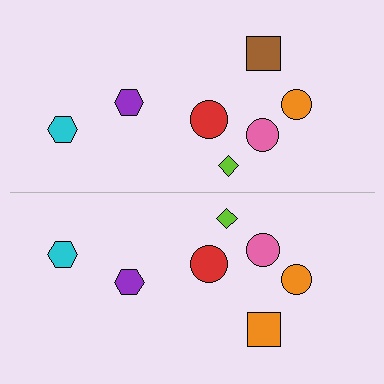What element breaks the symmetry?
The orange square on the bottom side breaks the symmetry — its mirror counterpart is brown.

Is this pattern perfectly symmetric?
No, the pattern is not perfectly symmetric. The orange square on the bottom side breaks the symmetry — its mirror counterpart is brown.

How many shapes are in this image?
There are 14 shapes in this image.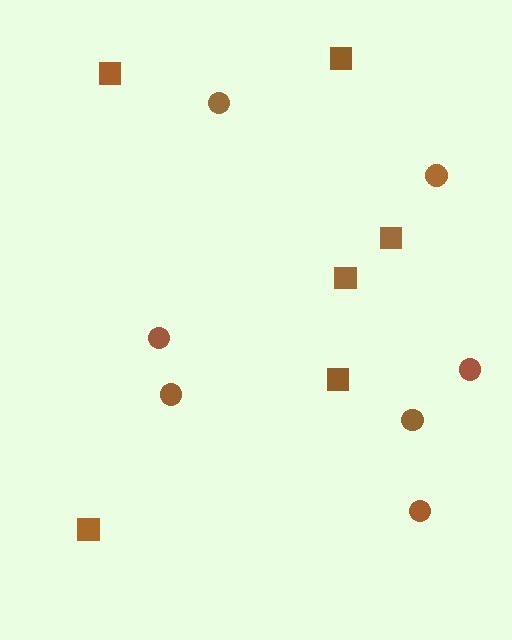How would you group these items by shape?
There are 2 groups: one group of circles (7) and one group of squares (6).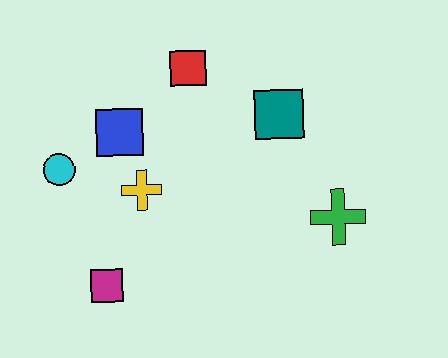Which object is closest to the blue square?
The yellow cross is closest to the blue square.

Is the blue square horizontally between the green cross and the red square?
No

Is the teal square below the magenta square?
No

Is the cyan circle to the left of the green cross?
Yes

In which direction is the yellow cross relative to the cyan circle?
The yellow cross is to the right of the cyan circle.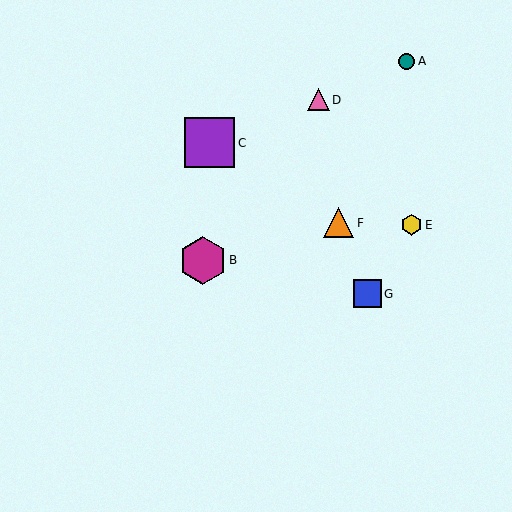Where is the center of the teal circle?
The center of the teal circle is at (406, 61).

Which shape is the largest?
The purple square (labeled C) is the largest.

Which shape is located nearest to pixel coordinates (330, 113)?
The pink triangle (labeled D) at (318, 100) is nearest to that location.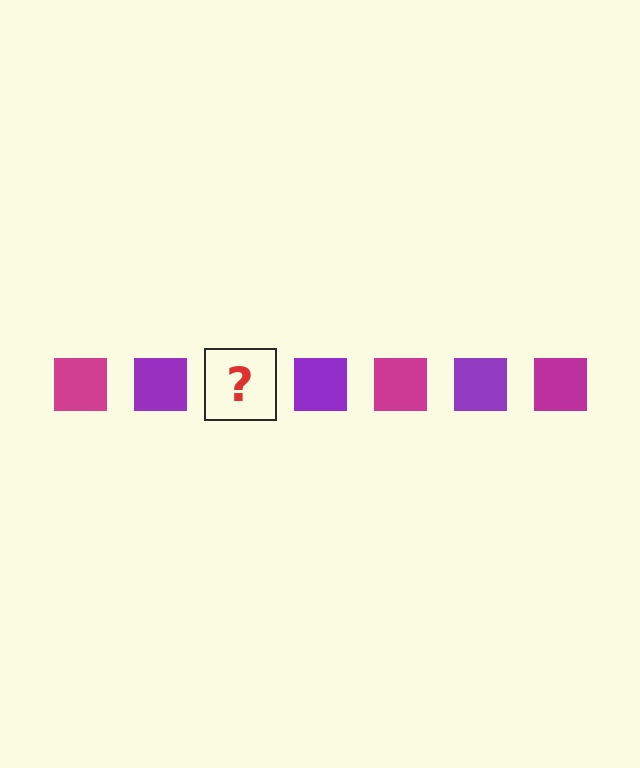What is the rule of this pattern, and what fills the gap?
The rule is that the pattern cycles through magenta, purple squares. The gap should be filled with a magenta square.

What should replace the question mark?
The question mark should be replaced with a magenta square.